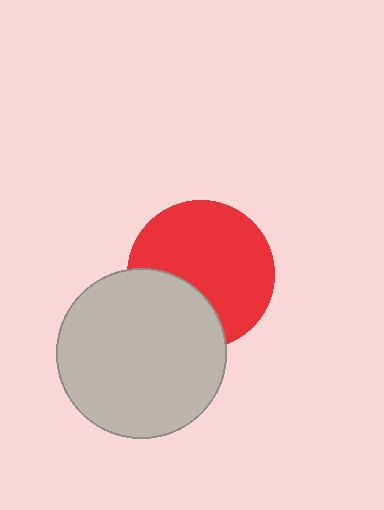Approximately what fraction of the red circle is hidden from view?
Roughly 31% of the red circle is hidden behind the light gray circle.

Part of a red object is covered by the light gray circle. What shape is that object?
It is a circle.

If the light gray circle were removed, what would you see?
You would see the complete red circle.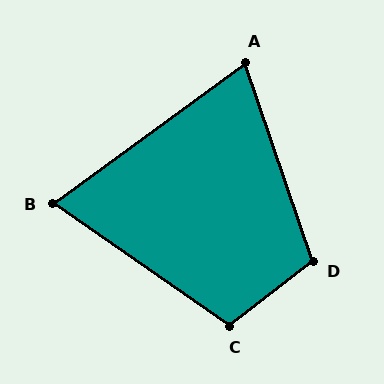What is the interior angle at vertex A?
Approximately 73 degrees (acute).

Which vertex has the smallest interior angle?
B, at approximately 71 degrees.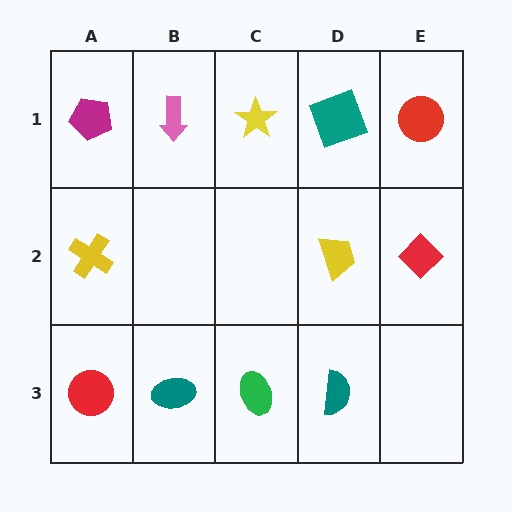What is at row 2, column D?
A yellow trapezoid.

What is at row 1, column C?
A yellow star.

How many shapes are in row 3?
4 shapes.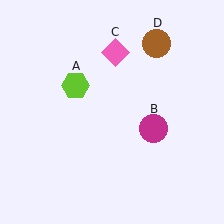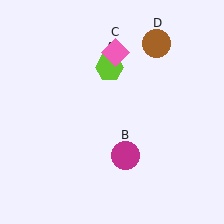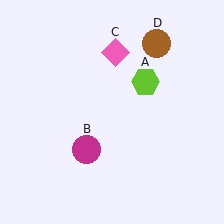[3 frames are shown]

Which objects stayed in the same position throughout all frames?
Pink diamond (object C) and brown circle (object D) remained stationary.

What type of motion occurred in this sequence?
The lime hexagon (object A), magenta circle (object B) rotated clockwise around the center of the scene.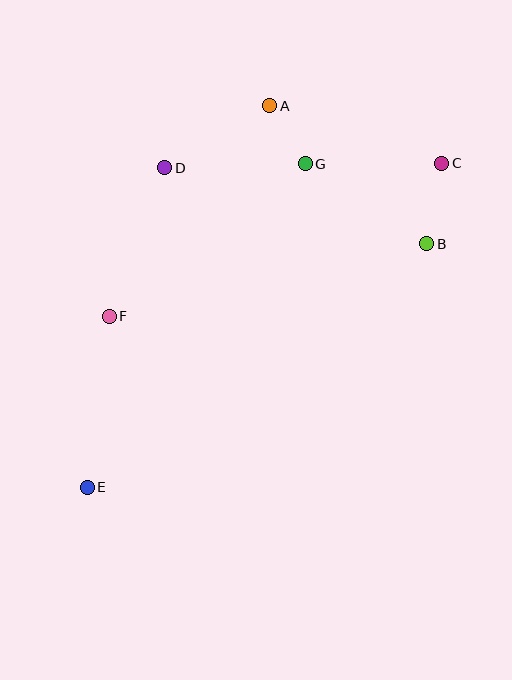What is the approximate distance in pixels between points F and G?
The distance between F and G is approximately 249 pixels.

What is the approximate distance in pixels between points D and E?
The distance between D and E is approximately 329 pixels.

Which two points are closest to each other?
Points A and G are closest to each other.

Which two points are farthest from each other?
Points C and E are farthest from each other.